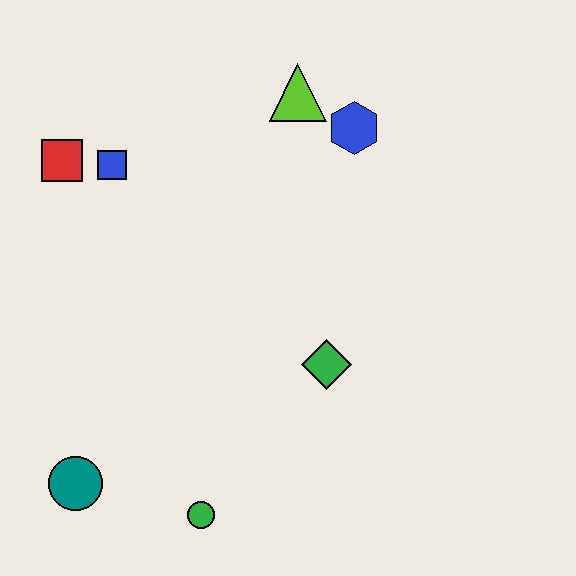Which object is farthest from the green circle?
The lime triangle is farthest from the green circle.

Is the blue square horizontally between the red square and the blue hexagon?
Yes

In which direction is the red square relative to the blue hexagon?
The red square is to the left of the blue hexagon.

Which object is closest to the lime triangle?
The blue hexagon is closest to the lime triangle.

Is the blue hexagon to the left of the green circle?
No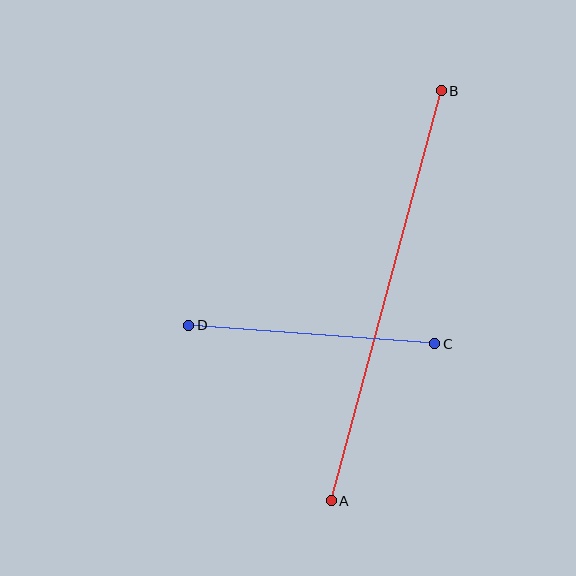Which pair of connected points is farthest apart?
Points A and B are farthest apart.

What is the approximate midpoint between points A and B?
The midpoint is at approximately (386, 296) pixels.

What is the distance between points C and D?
The distance is approximately 247 pixels.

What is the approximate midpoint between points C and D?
The midpoint is at approximately (312, 335) pixels.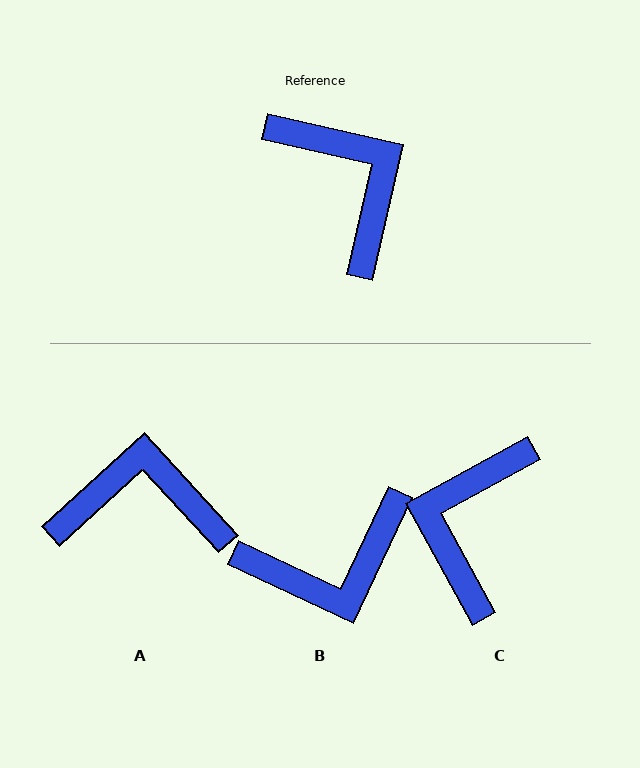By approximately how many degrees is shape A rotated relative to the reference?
Approximately 55 degrees counter-clockwise.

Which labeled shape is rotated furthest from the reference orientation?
C, about 132 degrees away.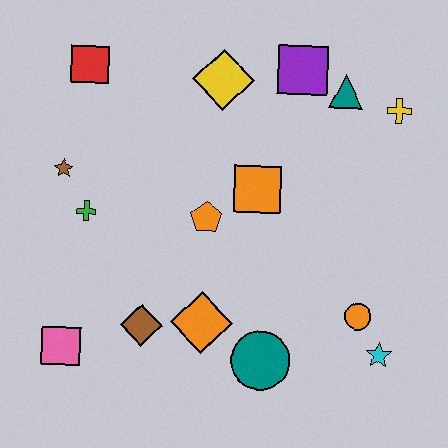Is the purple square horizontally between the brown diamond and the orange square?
No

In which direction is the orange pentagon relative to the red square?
The orange pentagon is below the red square.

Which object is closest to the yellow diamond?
The purple square is closest to the yellow diamond.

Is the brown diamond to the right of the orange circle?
No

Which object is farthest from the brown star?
The cyan star is farthest from the brown star.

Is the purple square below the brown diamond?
No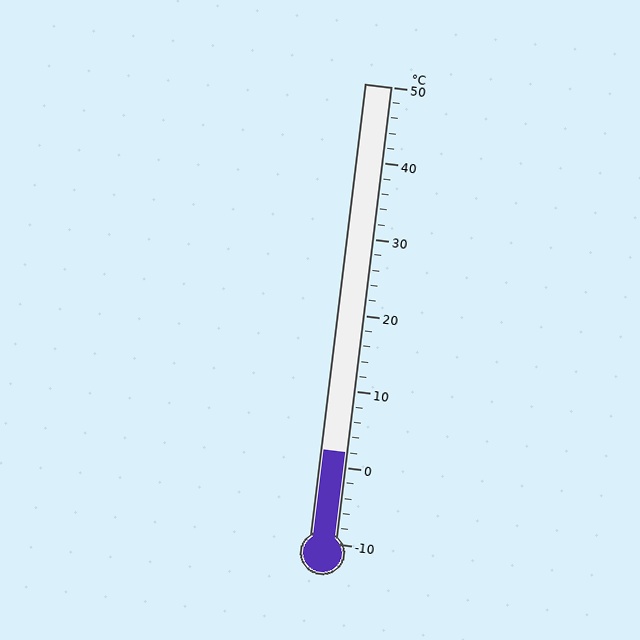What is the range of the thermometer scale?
The thermometer scale ranges from -10°C to 50°C.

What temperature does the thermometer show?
The thermometer shows approximately 2°C.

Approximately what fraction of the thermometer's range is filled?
The thermometer is filled to approximately 20% of its range.